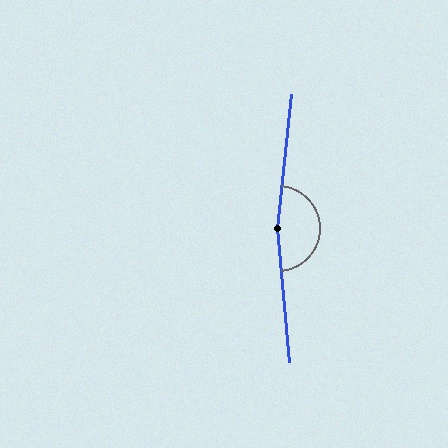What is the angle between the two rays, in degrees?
Approximately 169 degrees.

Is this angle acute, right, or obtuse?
It is obtuse.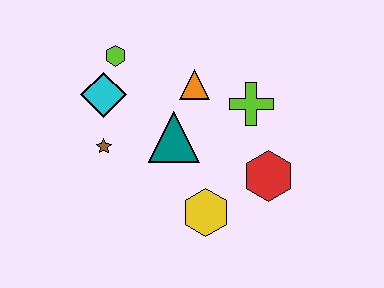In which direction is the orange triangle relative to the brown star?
The orange triangle is to the right of the brown star.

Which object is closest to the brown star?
The cyan diamond is closest to the brown star.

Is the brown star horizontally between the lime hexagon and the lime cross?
No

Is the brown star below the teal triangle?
Yes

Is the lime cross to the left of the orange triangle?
No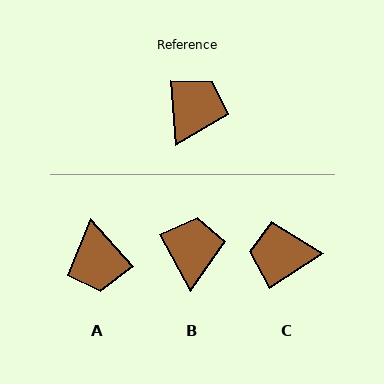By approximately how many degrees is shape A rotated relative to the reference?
Approximately 142 degrees clockwise.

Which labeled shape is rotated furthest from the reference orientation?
A, about 142 degrees away.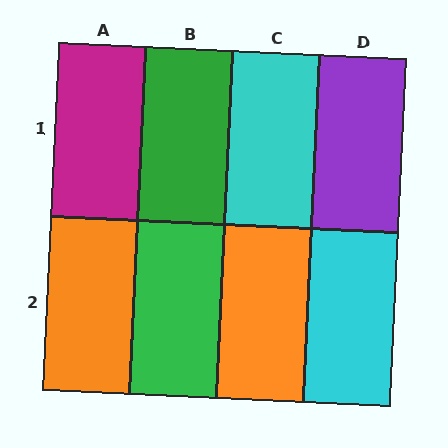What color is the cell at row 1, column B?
Green.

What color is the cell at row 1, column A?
Magenta.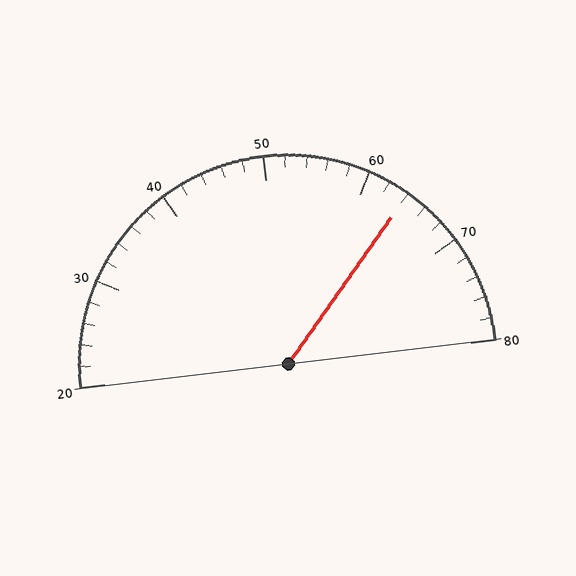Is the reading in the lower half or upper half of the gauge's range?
The reading is in the upper half of the range (20 to 80).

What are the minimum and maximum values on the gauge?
The gauge ranges from 20 to 80.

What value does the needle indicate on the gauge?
The needle indicates approximately 64.